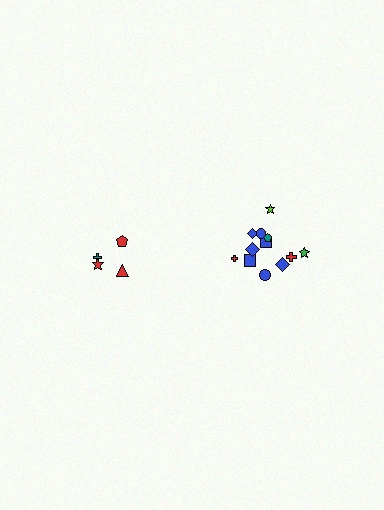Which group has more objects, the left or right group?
The right group.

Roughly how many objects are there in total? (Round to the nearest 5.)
Roughly 15 objects in total.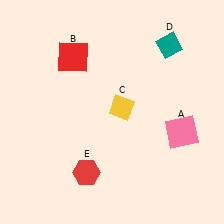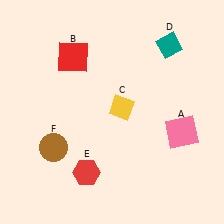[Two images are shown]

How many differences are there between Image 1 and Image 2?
There is 1 difference between the two images.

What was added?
A brown circle (F) was added in Image 2.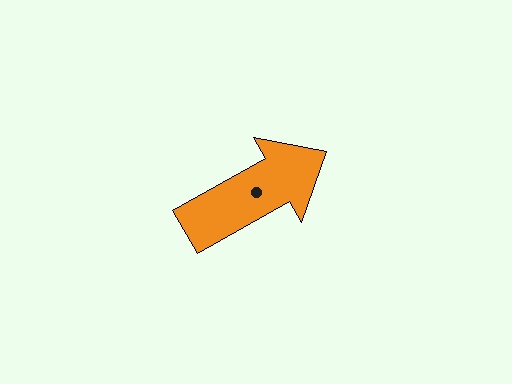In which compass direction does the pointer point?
Northeast.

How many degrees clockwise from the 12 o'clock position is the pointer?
Approximately 61 degrees.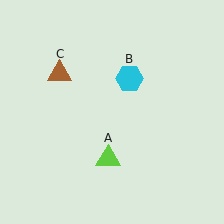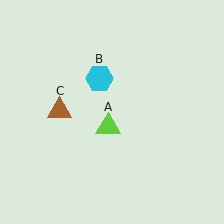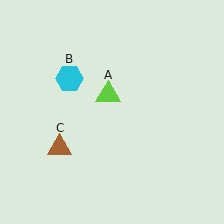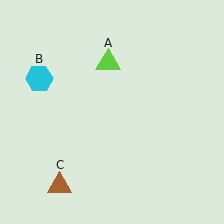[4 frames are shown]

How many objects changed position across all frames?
3 objects changed position: lime triangle (object A), cyan hexagon (object B), brown triangle (object C).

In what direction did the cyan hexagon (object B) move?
The cyan hexagon (object B) moved left.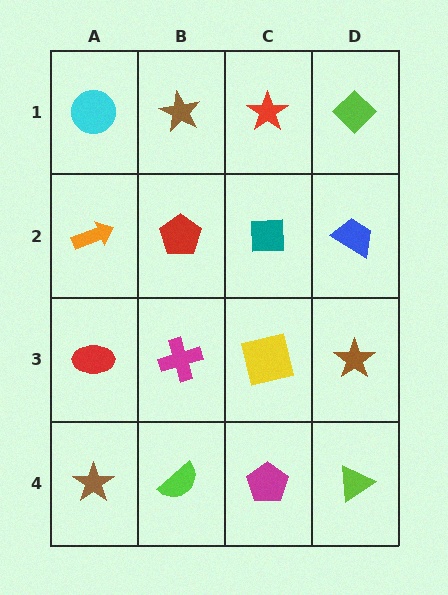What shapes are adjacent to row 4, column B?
A magenta cross (row 3, column B), a brown star (row 4, column A), a magenta pentagon (row 4, column C).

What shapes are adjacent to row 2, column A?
A cyan circle (row 1, column A), a red ellipse (row 3, column A), a red pentagon (row 2, column B).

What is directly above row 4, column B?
A magenta cross.